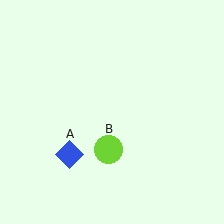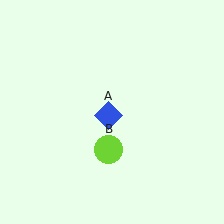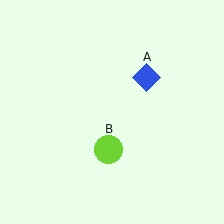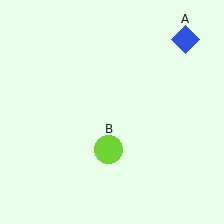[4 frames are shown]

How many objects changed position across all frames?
1 object changed position: blue diamond (object A).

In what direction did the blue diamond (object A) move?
The blue diamond (object A) moved up and to the right.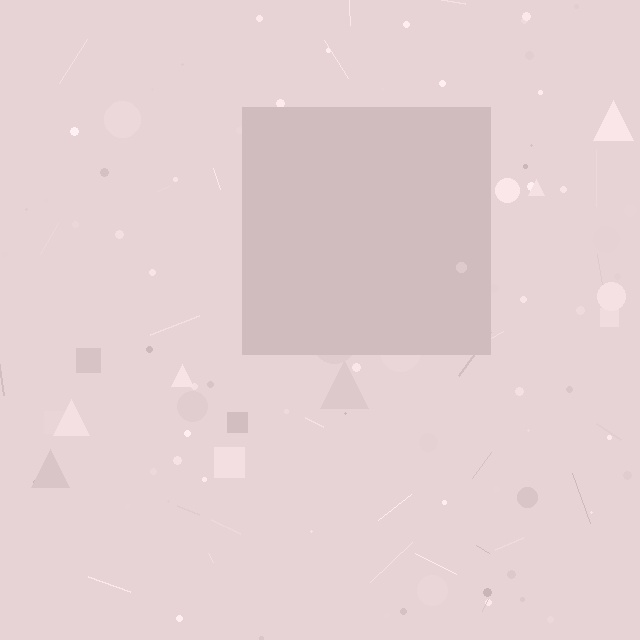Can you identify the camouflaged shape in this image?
The camouflaged shape is a square.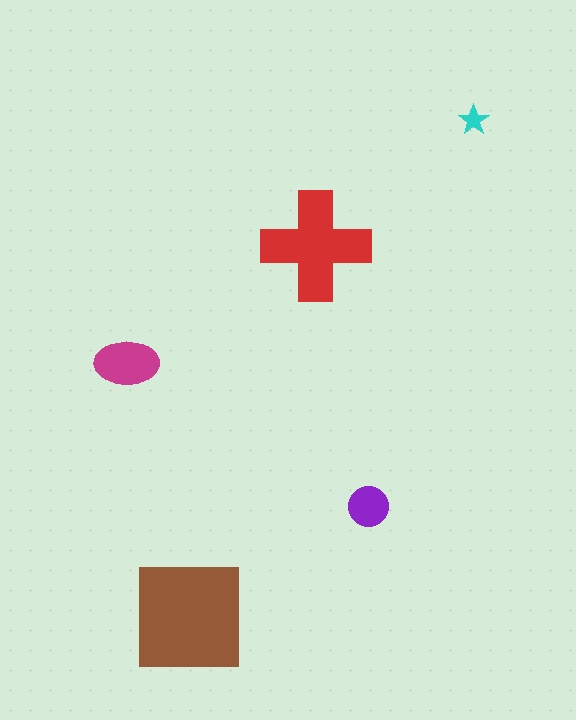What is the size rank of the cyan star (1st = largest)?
5th.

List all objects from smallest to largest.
The cyan star, the purple circle, the magenta ellipse, the red cross, the brown square.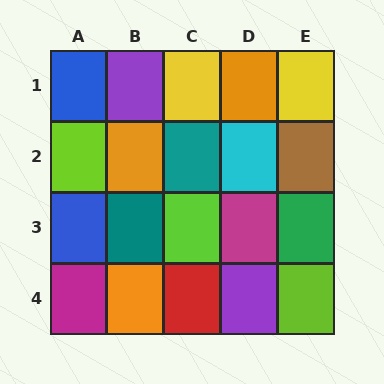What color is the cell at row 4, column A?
Magenta.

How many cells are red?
1 cell is red.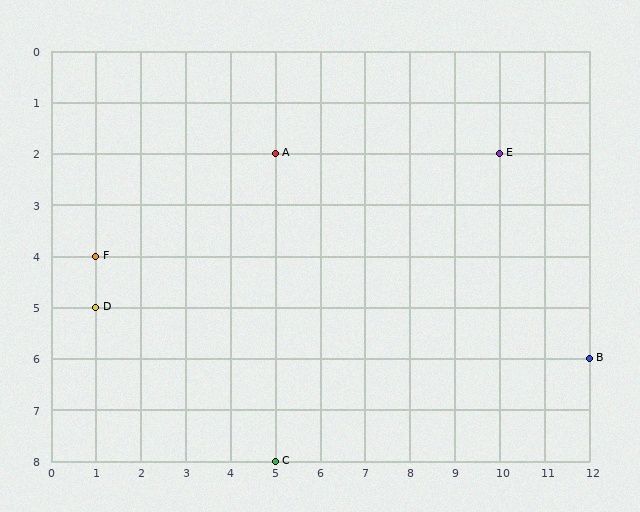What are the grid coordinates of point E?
Point E is at grid coordinates (10, 2).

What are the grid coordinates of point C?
Point C is at grid coordinates (5, 8).